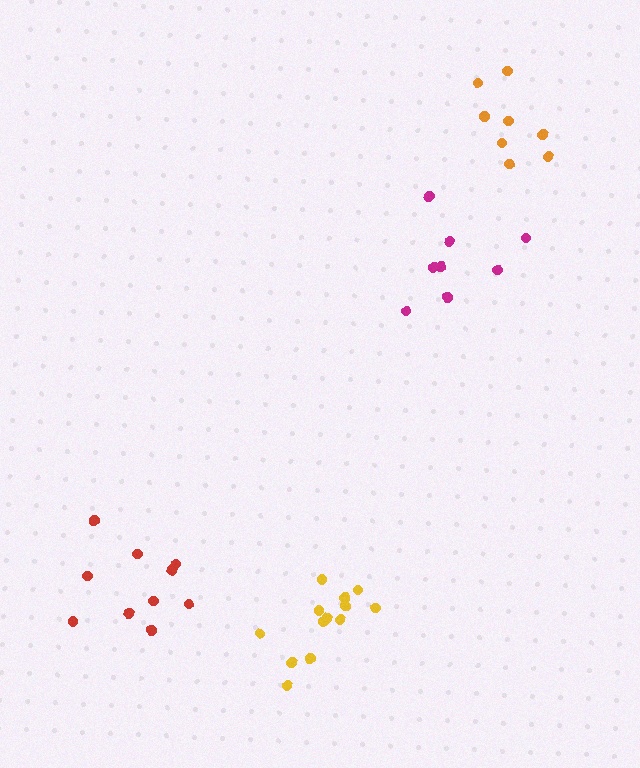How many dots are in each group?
Group 1: 13 dots, Group 2: 10 dots, Group 3: 8 dots, Group 4: 10 dots (41 total).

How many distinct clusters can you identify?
There are 4 distinct clusters.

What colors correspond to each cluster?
The clusters are colored: yellow, magenta, orange, red.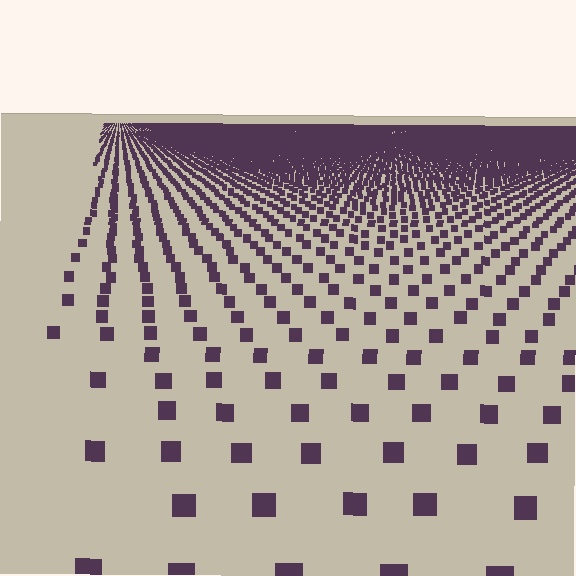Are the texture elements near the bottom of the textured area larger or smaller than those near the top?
Larger. Near the bottom, elements are closer to the viewer and appear at a bigger on-screen size.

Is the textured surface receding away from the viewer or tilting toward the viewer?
The surface is receding away from the viewer. Texture elements get smaller and denser toward the top.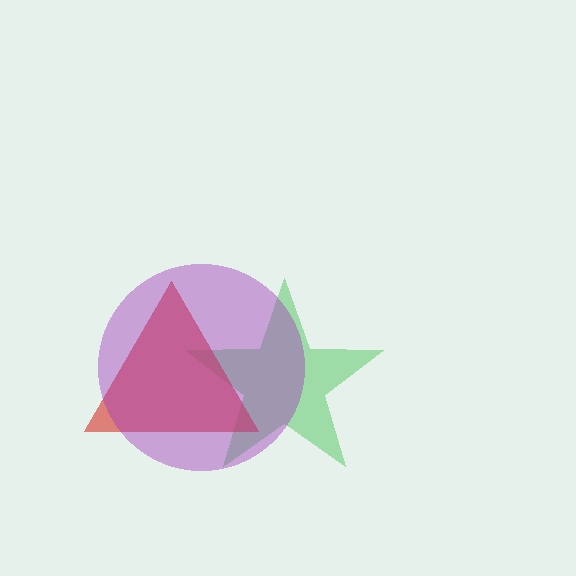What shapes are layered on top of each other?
The layered shapes are: a green star, a red triangle, a purple circle.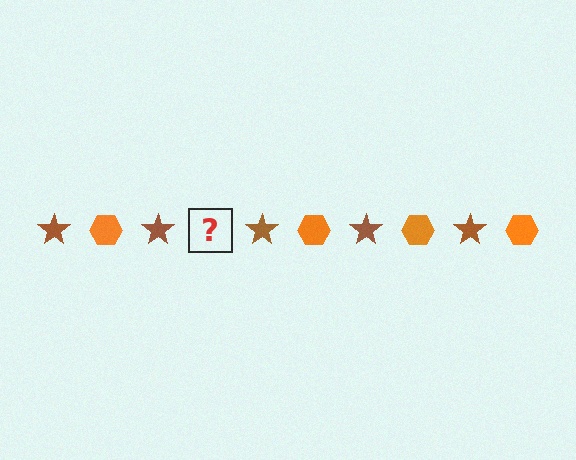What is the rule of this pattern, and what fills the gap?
The rule is that the pattern alternates between brown star and orange hexagon. The gap should be filled with an orange hexagon.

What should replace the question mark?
The question mark should be replaced with an orange hexagon.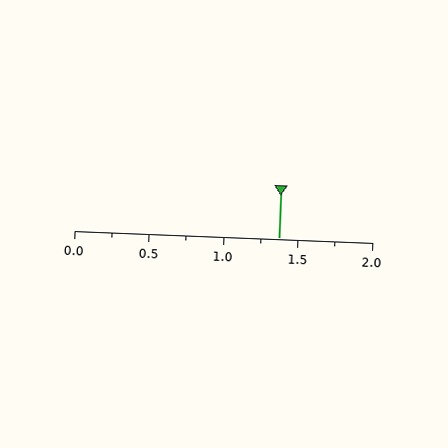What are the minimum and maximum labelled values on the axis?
The axis runs from 0.0 to 2.0.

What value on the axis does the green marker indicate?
The marker indicates approximately 1.38.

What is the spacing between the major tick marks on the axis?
The major ticks are spaced 0.5 apart.